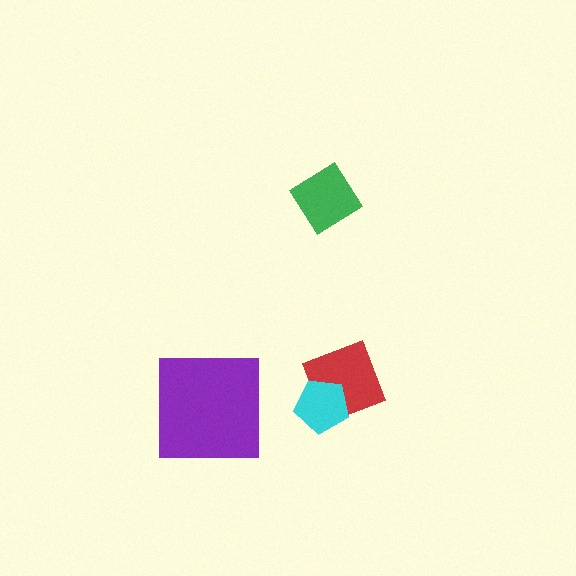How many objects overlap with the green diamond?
0 objects overlap with the green diamond.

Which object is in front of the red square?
The cyan pentagon is in front of the red square.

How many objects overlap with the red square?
1 object overlaps with the red square.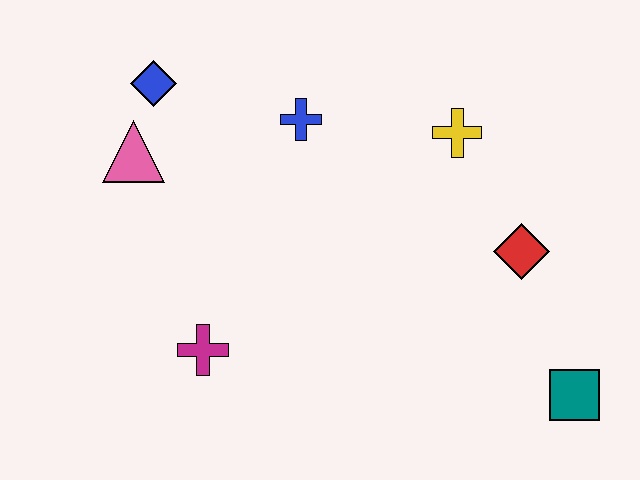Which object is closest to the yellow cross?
The red diamond is closest to the yellow cross.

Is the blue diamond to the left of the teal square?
Yes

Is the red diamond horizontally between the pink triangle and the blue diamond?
No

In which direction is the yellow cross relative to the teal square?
The yellow cross is above the teal square.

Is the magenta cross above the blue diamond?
No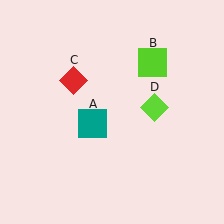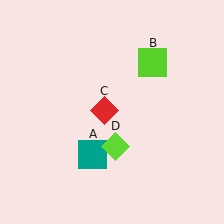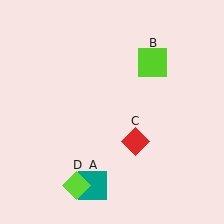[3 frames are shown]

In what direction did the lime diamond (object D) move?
The lime diamond (object D) moved down and to the left.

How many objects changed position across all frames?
3 objects changed position: teal square (object A), red diamond (object C), lime diamond (object D).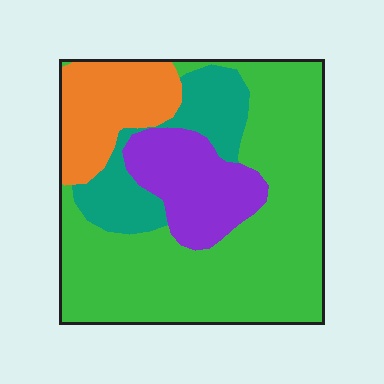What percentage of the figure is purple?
Purple covers 15% of the figure.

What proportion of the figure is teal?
Teal covers about 15% of the figure.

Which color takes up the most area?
Green, at roughly 55%.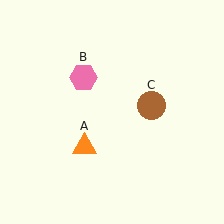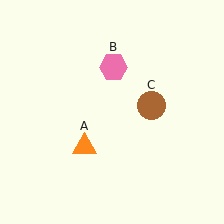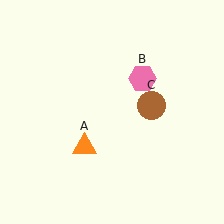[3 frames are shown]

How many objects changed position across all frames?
1 object changed position: pink hexagon (object B).